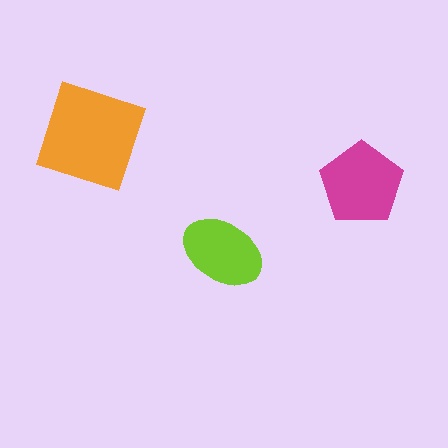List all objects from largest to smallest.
The orange diamond, the magenta pentagon, the lime ellipse.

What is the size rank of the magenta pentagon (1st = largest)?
2nd.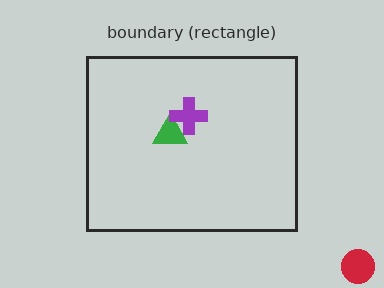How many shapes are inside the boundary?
2 inside, 1 outside.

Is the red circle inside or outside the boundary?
Outside.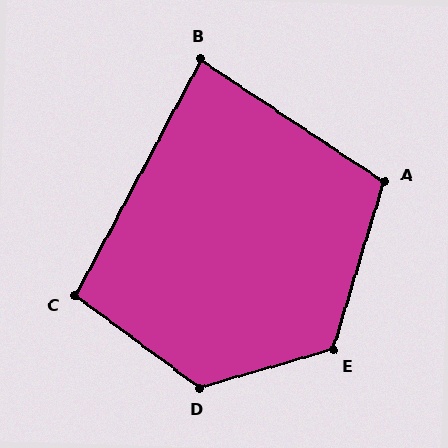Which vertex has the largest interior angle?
D, at approximately 127 degrees.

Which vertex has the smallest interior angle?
B, at approximately 85 degrees.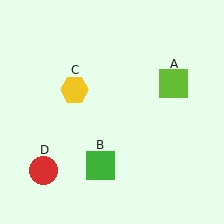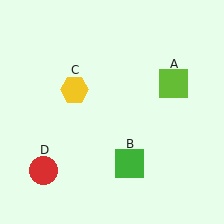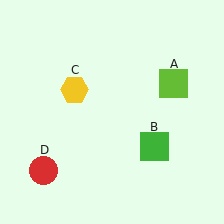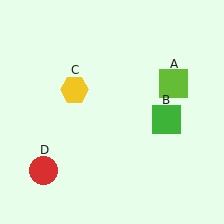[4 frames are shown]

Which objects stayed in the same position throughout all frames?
Lime square (object A) and yellow hexagon (object C) and red circle (object D) remained stationary.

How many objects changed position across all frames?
1 object changed position: green square (object B).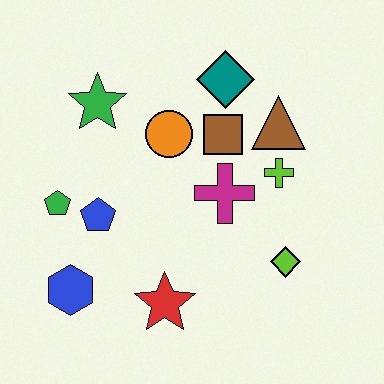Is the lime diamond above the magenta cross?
No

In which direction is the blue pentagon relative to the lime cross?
The blue pentagon is to the left of the lime cross.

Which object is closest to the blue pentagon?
The green pentagon is closest to the blue pentagon.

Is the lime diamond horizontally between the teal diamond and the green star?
No